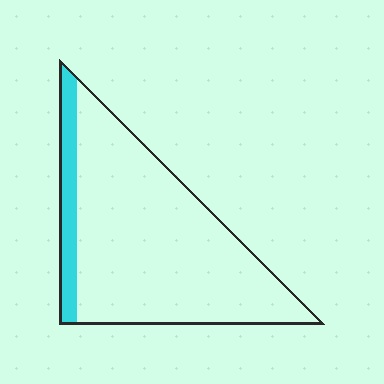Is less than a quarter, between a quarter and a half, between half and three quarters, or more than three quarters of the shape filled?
Less than a quarter.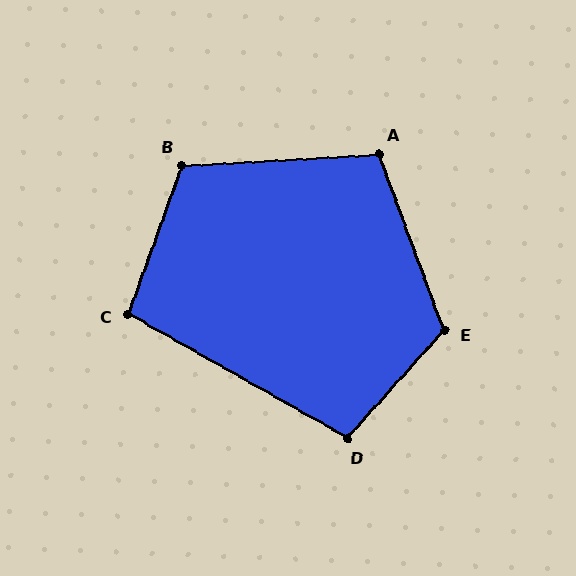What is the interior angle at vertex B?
Approximately 113 degrees (obtuse).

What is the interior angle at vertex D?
Approximately 102 degrees (obtuse).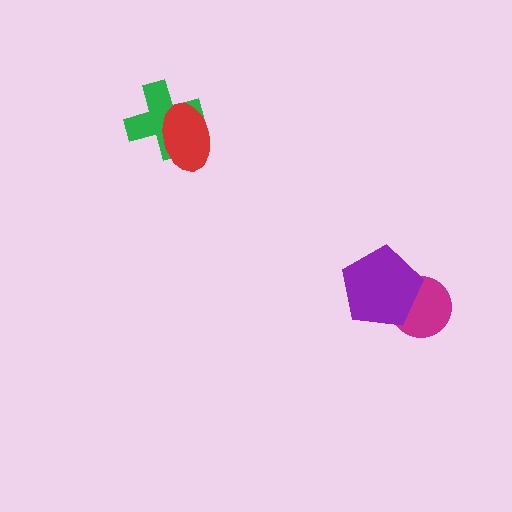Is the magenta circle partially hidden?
Yes, it is partially covered by another shape.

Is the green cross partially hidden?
Yes, it is partially covered by another shape.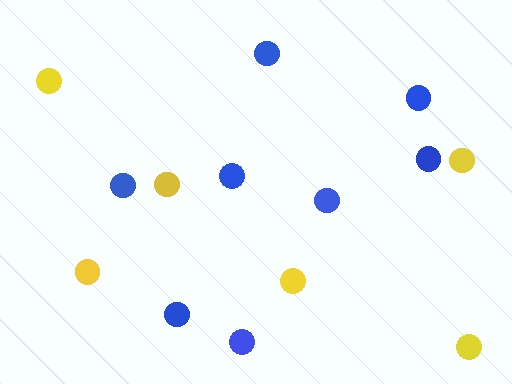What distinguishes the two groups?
There are 2 groups: one group of blue circles (8) and one group of yellow circles (6).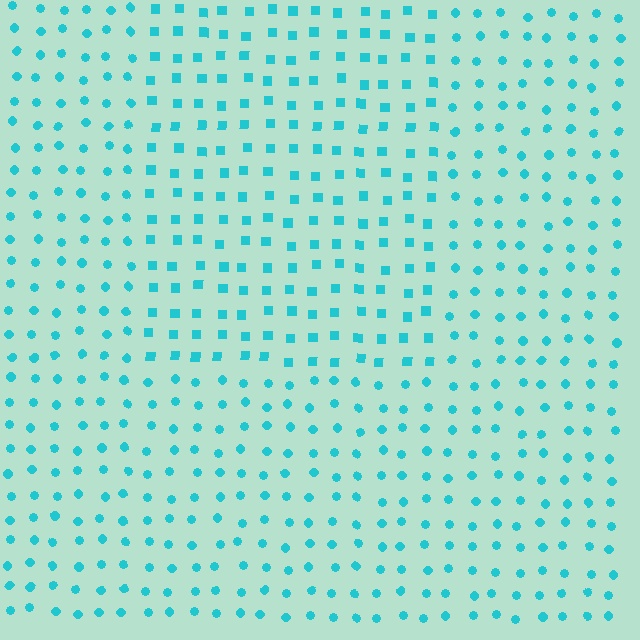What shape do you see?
I see a rectangle.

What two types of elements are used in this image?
The image uses squares inside the rectangle region and circles outside it.